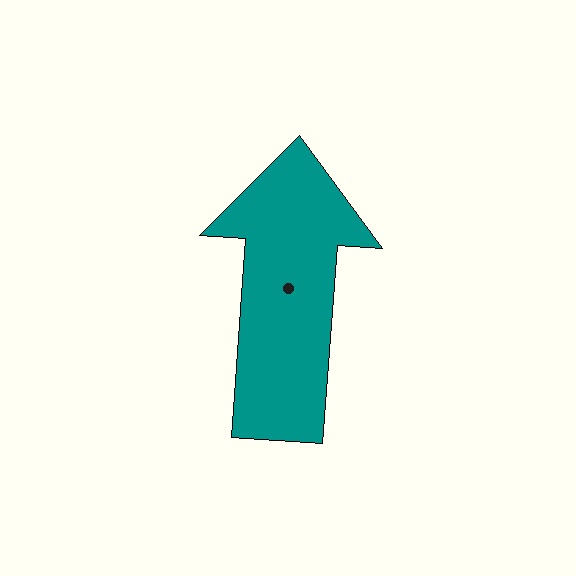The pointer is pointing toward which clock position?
Roughly 12 o'clock.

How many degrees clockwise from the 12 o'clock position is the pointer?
Approximately 4 degrees.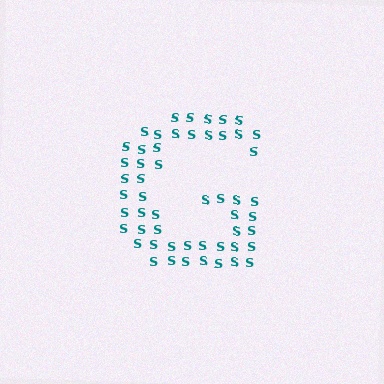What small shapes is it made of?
It is made of small letter S's.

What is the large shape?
The large shape is the letter G.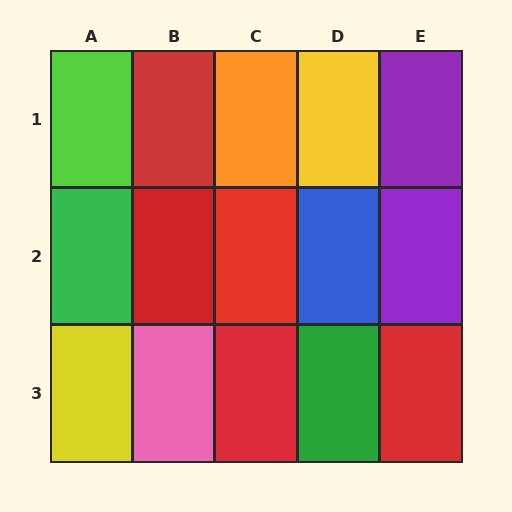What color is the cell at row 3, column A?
Yellow.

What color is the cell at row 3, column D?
Green.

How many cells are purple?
2 cells are purple.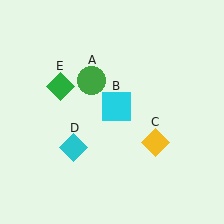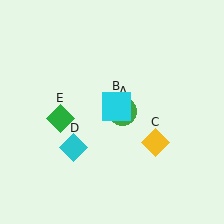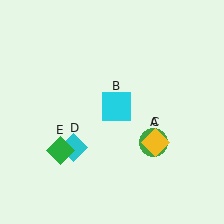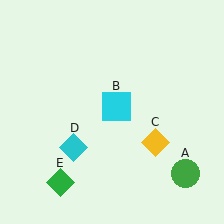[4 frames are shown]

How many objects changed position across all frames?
2 objects changed position: green circle (object A), green diamond (object E).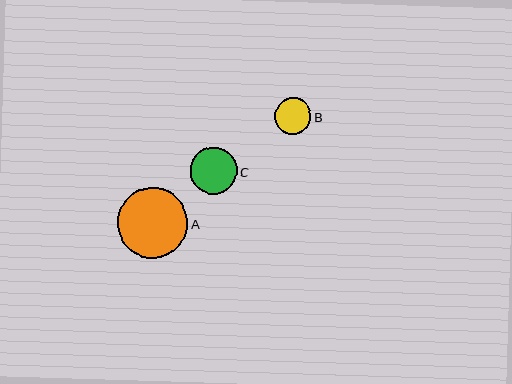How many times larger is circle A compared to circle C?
Circle A is approximately 1.5 times the size of circle C.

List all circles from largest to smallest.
From largest to smallest: A, C, B.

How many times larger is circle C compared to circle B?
Circle C is approximately 1.3 times the size of circle B.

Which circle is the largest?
Circle A is the largest with a size of approximately 71 pixels.